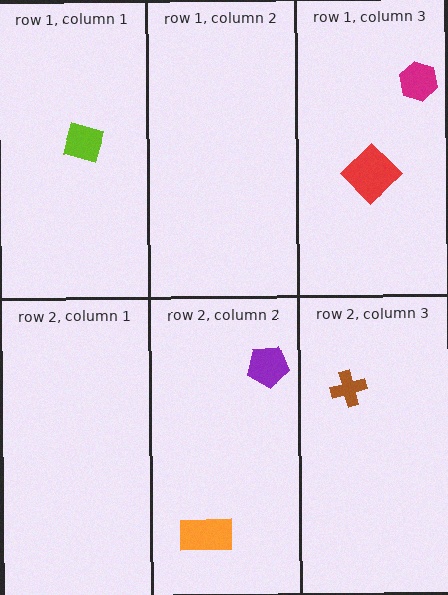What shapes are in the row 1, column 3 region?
The magenta hexagon, the red diamond.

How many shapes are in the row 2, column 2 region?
2.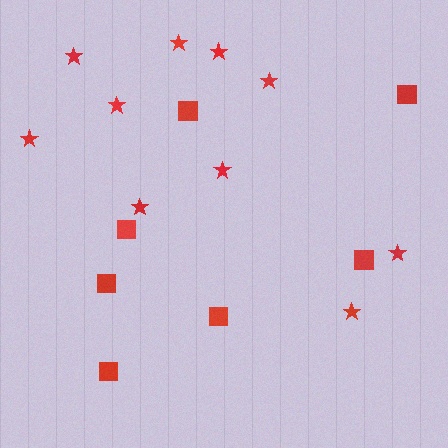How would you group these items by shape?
There are 2 groups: one group of stars (10) and one group of squares (7).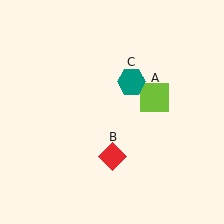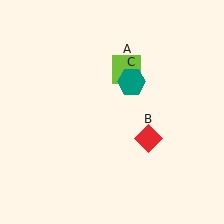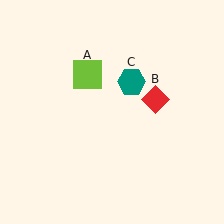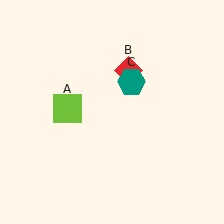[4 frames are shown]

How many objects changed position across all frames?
2 objects changed position: lime square (object A), red diamond (object B).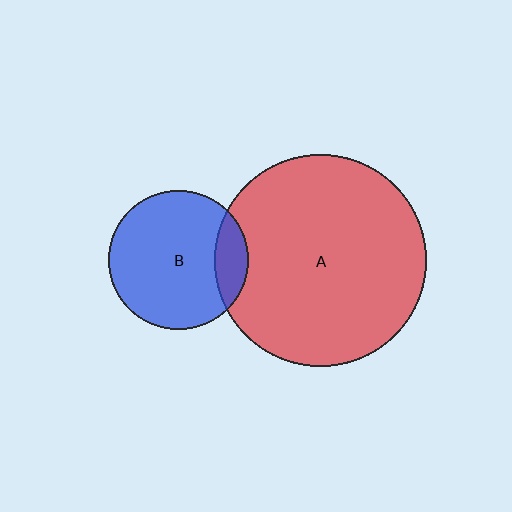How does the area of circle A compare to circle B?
Approximately 2.3 times.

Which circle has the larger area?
Circle A (red).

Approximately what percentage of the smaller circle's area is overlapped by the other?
Approximately 15%.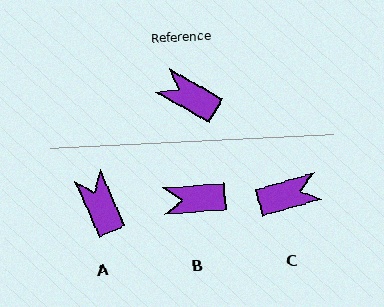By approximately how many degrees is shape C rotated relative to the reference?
Approximately 134 degrees clockwise.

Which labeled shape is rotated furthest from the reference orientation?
C, about 134 degrees away.